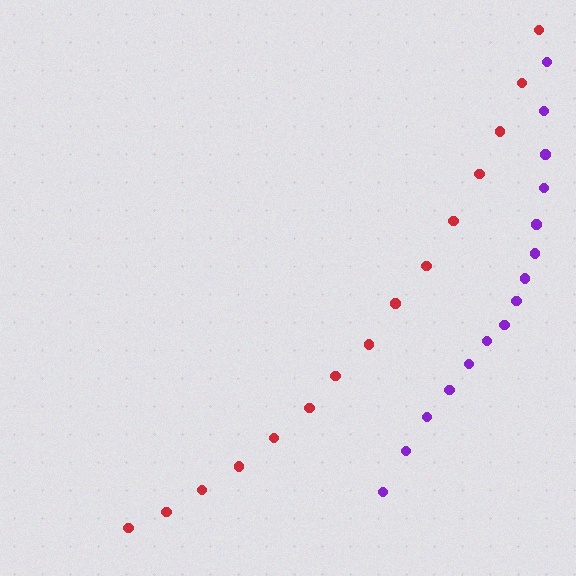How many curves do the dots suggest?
There are 2 distinct paths.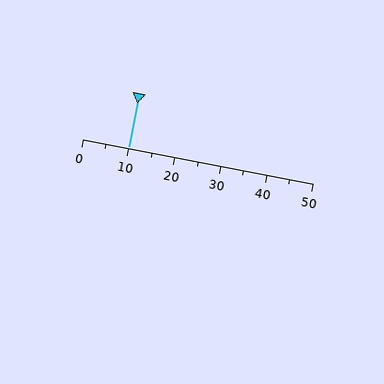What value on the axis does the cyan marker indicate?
The marker indicates approximately 10.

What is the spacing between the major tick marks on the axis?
The major ticks are spaced 10 apart.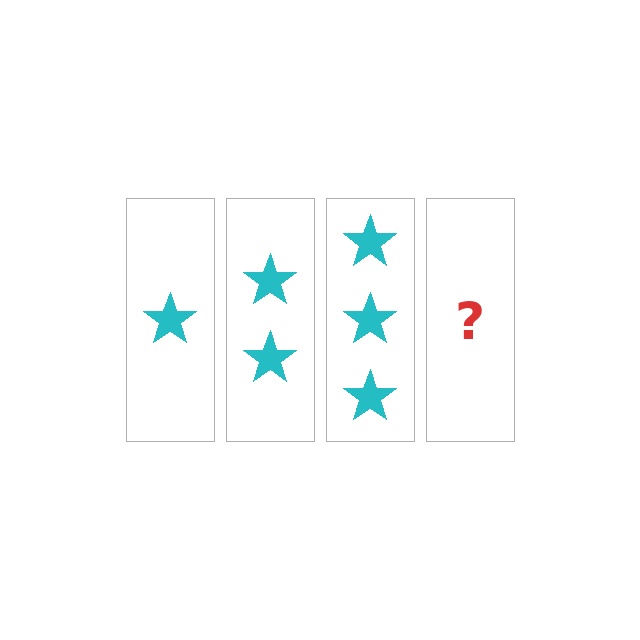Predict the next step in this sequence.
The next step is 4 stars.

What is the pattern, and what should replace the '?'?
The pattern is that each step adds one more star. The '?' should be 4 stars.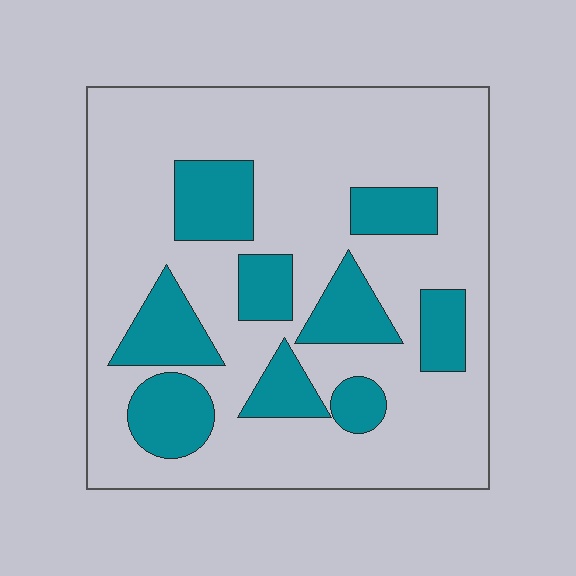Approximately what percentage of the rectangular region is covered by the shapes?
Approximately 25%.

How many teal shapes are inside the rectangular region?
9.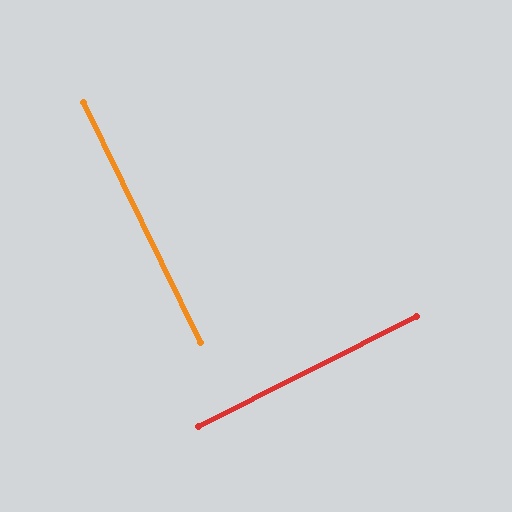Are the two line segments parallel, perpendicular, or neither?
Perpendicular — they meet at approximately 89°.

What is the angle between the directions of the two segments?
Approximately 89 degrees.